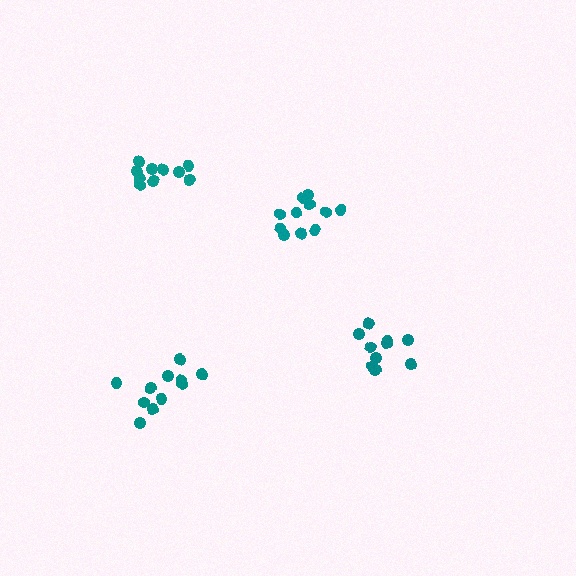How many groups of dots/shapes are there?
There are 4 groups.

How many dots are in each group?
Group 1: 11 dots, Group 2: 11 dots, Group 3: 10 dots, Group 4: 10 dots (42 total).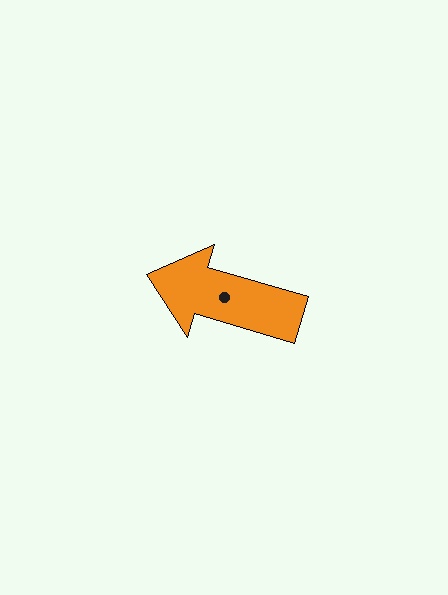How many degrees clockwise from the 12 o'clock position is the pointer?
Approximately 286 degrees.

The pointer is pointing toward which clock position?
Roughly 10 o'clock.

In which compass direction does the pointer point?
West.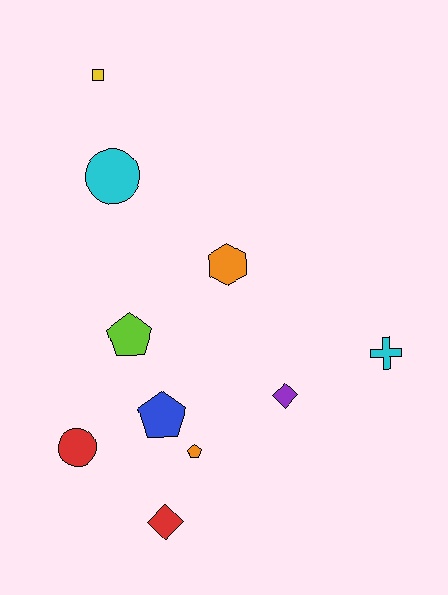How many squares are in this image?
There is 1 square.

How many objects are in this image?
There are 10 objects.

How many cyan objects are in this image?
There are 2 cyan objects.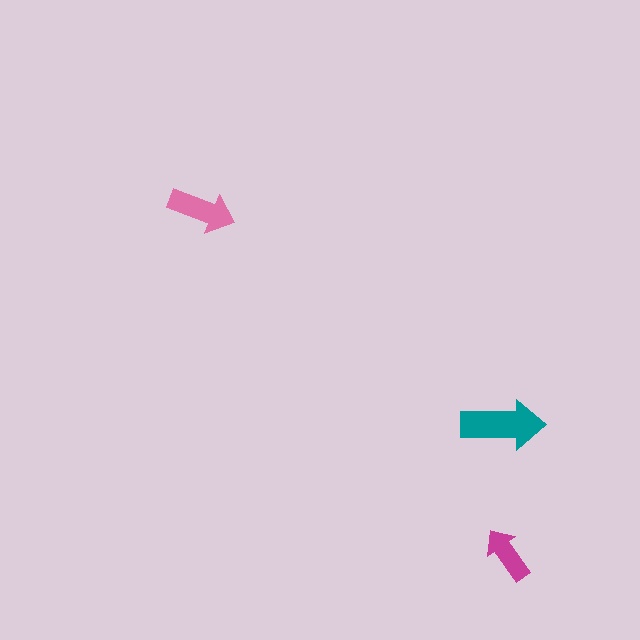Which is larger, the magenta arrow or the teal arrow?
The teal one.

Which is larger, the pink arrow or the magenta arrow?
The pink one.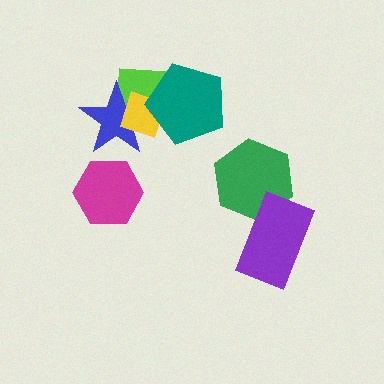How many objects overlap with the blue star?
3 objects overlap with the blue star.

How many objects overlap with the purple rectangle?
1 object overlaps with the purple rectangle.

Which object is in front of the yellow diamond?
The teal pentagon is in front of the yellow diamond.